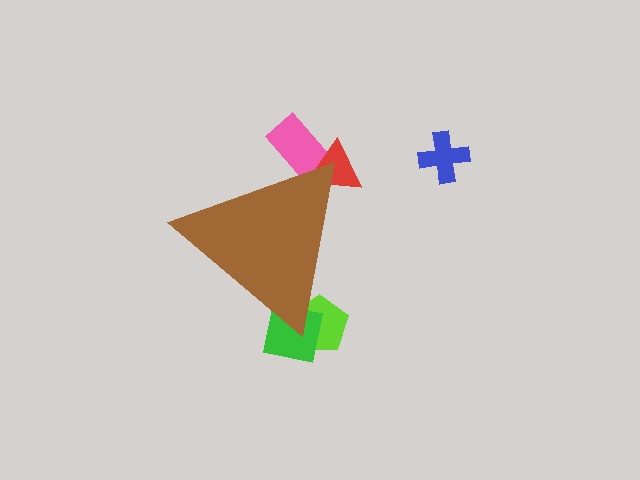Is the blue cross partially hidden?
No, the blue cross is fully visible.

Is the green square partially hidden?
Yes, the green square is partially hidden behind the brown triangle.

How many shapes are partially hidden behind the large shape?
4 shapes are partially hidden.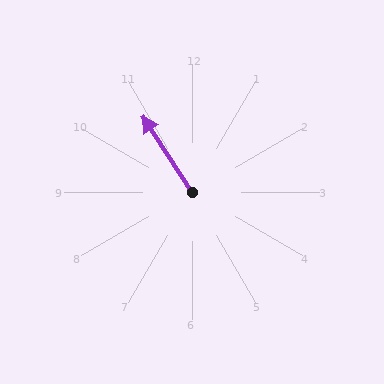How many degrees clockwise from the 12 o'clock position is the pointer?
Approximately 327 degrees.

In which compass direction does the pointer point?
Northwest.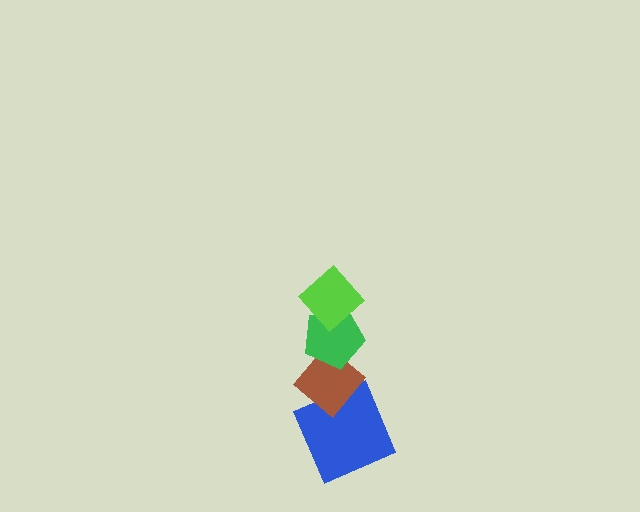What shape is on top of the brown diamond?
The green pentagon is on top of the brown diamond.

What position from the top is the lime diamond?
The lime diamond is 1st from the top.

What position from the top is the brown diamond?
The brown diamond is 3rd from the top.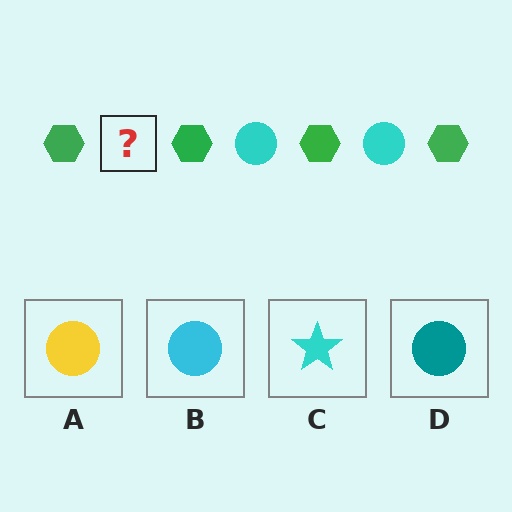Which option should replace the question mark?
Option B.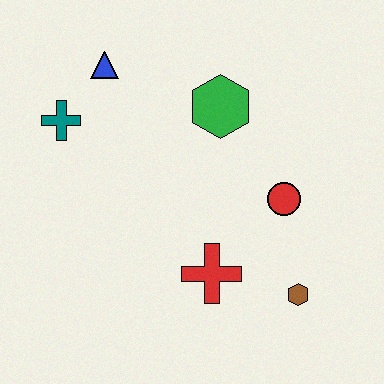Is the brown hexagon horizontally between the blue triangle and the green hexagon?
No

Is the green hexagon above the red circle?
Yes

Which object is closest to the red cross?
The brown hexagon is closest to the red cross.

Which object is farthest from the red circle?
The teal cross is farthest from the red circle.